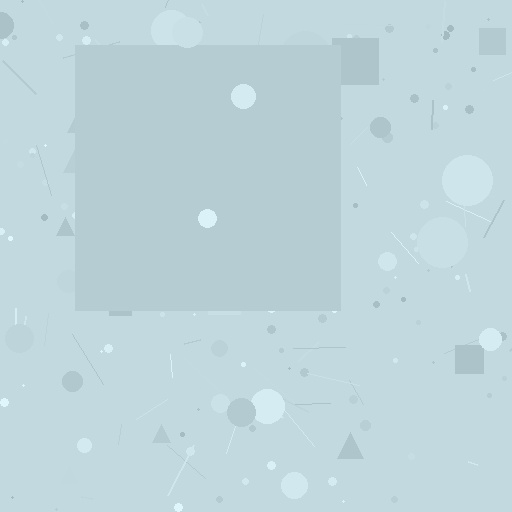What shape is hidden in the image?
A square is hidden in the image.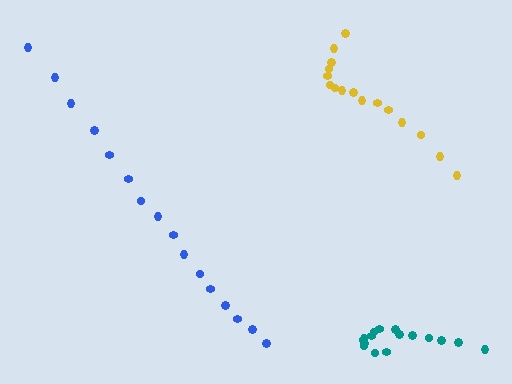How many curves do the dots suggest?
There are 3 distinct paths.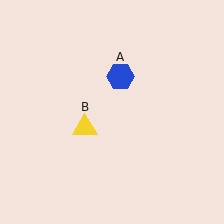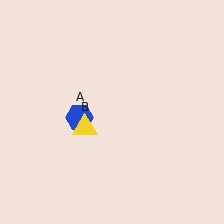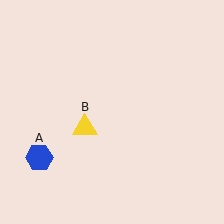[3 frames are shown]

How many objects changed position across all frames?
1 object changed position: blue hexagon (object A).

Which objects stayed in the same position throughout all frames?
Yellow triangle (object B) remained stationary.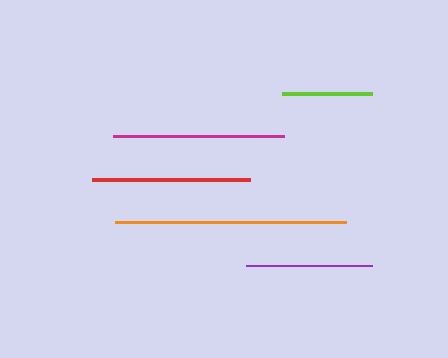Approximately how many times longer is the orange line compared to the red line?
The orange line is approximately 1.5 times the length of the red line.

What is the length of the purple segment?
The purple segment is approximately 126 pixels long.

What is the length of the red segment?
The red segment is approximately 158 pixels long.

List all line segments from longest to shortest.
From longest to shortest: orange, magenta, red, purple, lime.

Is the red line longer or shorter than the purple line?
The red line is longer than the purple line.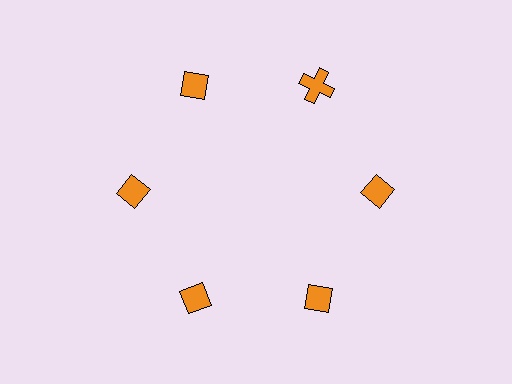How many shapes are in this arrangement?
There are 6 shapes arranged in a ring pattern.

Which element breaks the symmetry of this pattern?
The orange cross at roughly the 1 o'clock position breaks the symmetry. All other shapes are orange diamonds.